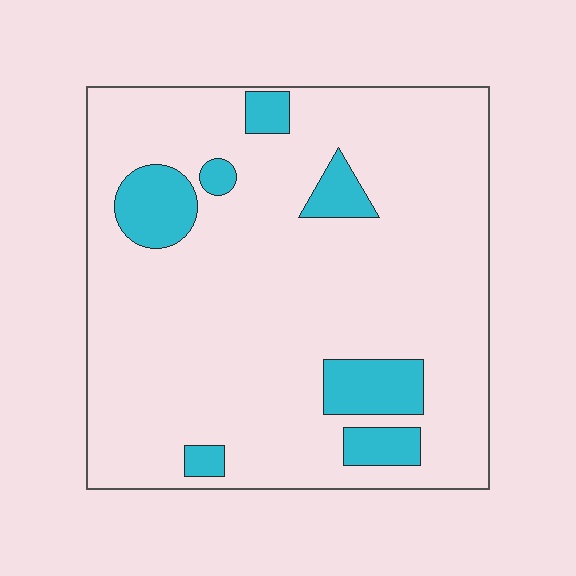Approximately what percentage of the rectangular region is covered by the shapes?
Approximately 15%.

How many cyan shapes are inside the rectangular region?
7.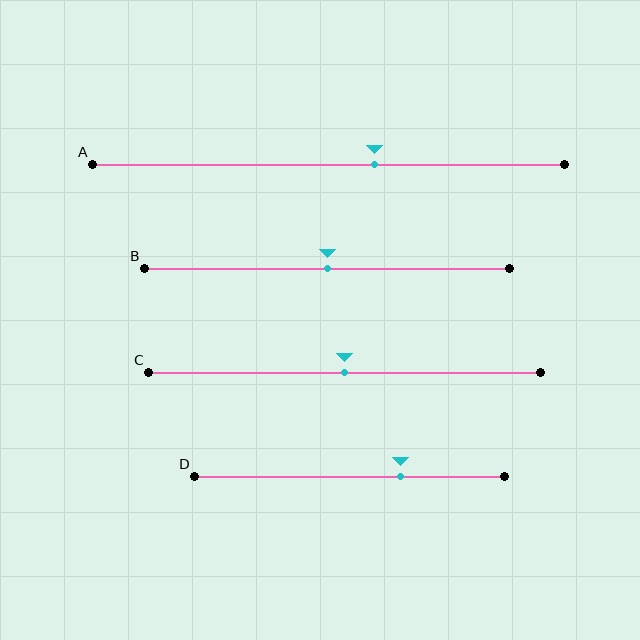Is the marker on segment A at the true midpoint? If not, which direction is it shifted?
No, the marker on segment A is shifted to the right by about 10% of the segment length.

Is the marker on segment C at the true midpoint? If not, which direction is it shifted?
Yes, the marker on segment C is at the true midpoint.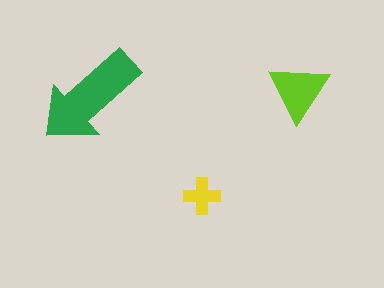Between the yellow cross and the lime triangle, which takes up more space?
The lime triangle.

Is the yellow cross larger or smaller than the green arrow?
Smaller.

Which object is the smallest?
The yellow cross.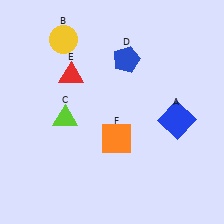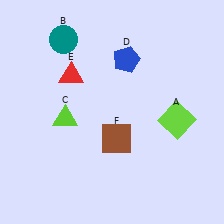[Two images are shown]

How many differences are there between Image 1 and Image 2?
There are 3 differences between the two images.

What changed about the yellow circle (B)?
In Image 1, B is yellow. In Image 2, it changed to teal.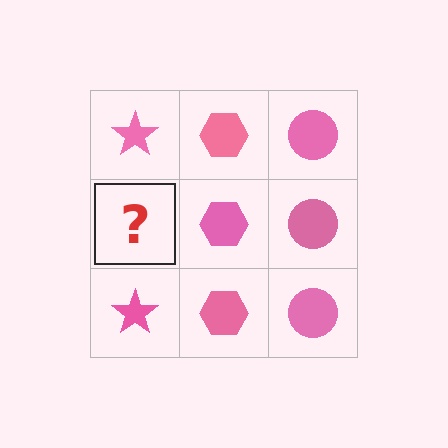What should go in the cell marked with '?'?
The missing cell should contain a pink star.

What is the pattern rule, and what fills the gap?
The rule is that each column has a consistent shape. The gap should be filled with a pink star.